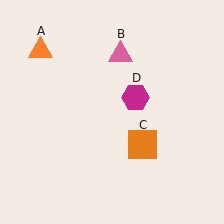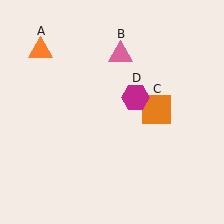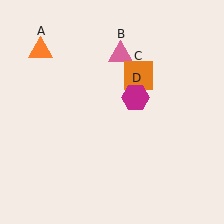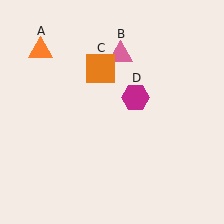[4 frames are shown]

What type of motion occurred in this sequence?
The orange square (object C) rotated counterclockwise around the center of the scene.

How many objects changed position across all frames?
1 object changed position: orange square (object C).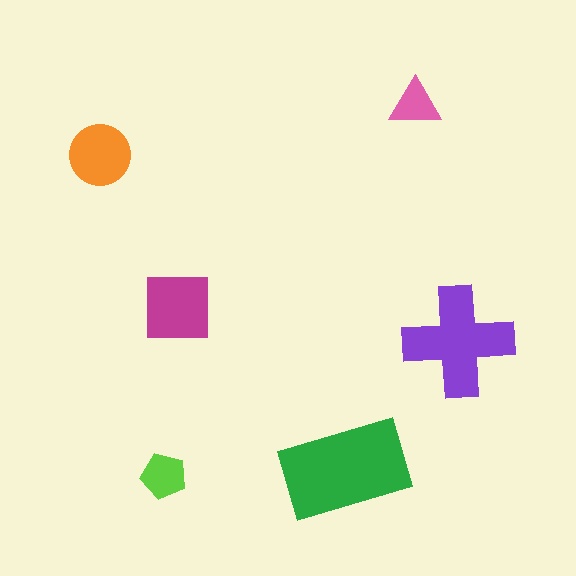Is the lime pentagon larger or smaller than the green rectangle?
Smaller.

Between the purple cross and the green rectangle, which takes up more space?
The green rectangle.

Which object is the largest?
The green rectangle.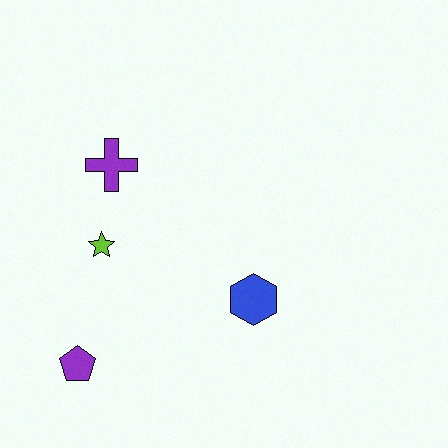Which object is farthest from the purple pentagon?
The purple cross is farthest from the purple pentagon.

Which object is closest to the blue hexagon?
The lime star is closest to the blue hexagon.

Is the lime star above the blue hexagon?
Yes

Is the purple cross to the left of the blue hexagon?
Yes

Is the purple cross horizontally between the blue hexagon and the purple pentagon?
Yes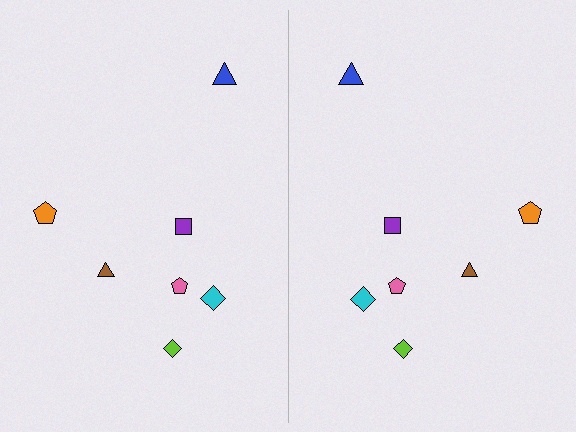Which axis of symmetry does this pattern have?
The pattern has a vertical axis of symmetry running through the center of the image.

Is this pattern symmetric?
Yes, this pattern has bilateral (reflection) symmetry.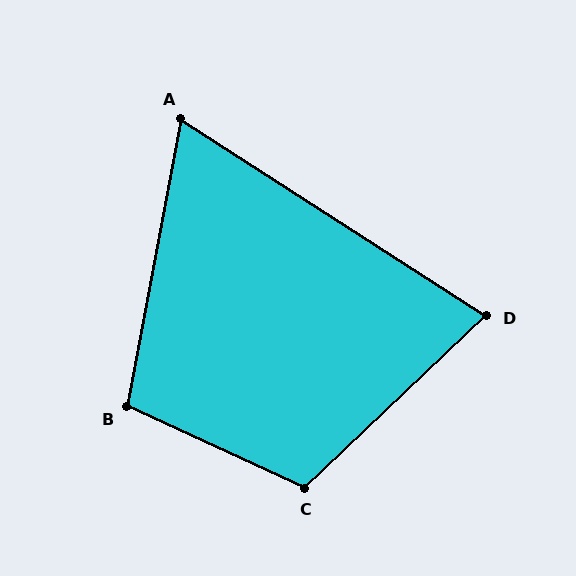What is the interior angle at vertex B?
Approximately 104 degrees (obtuse).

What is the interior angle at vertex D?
Approximately 76 degrees (acute).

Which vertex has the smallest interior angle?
A, at approximately 68 degrees.